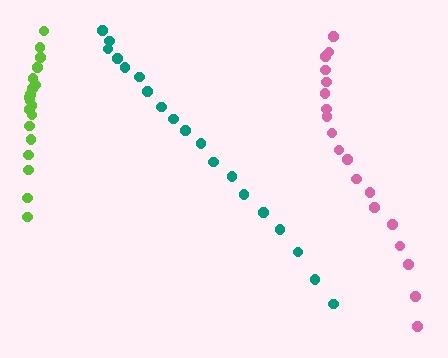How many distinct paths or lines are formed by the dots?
There are 3 distinct paths.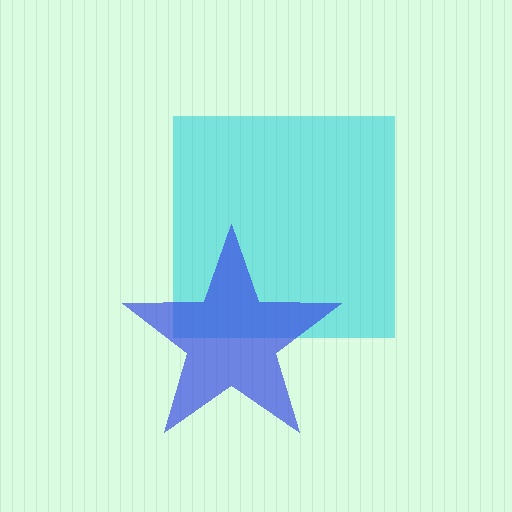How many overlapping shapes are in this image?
There are 2 overlapping shapes in the image.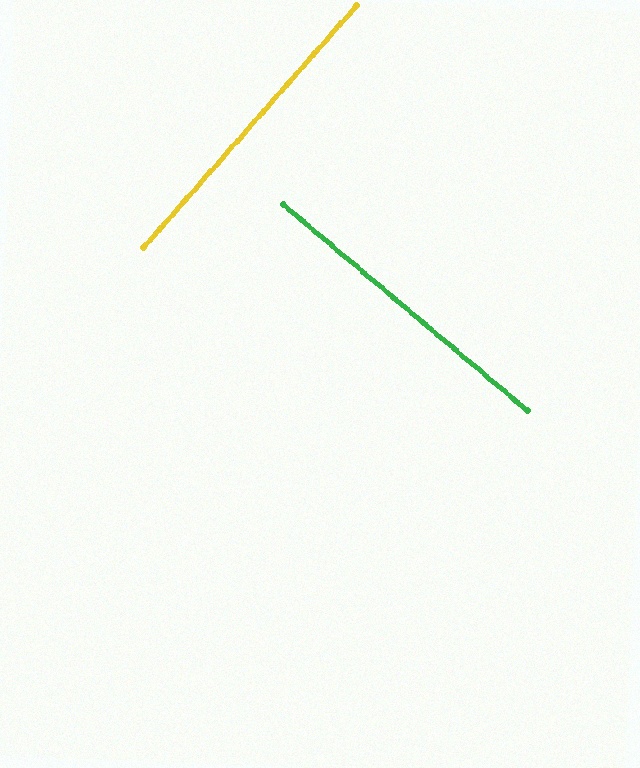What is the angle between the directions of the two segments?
Approximately 89 degrees.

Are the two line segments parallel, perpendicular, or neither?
Perpendicular — they meet at approximately 89°.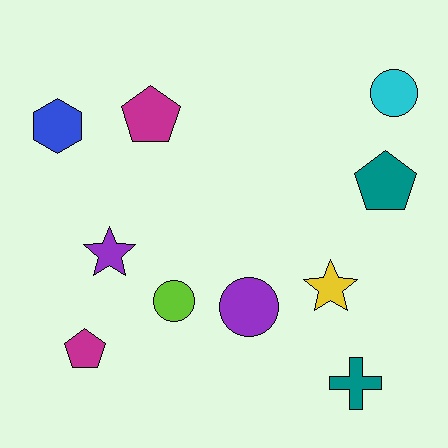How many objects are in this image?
There are 10 objects.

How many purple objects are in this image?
There are 2 purple objects.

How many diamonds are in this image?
There are no diamonds.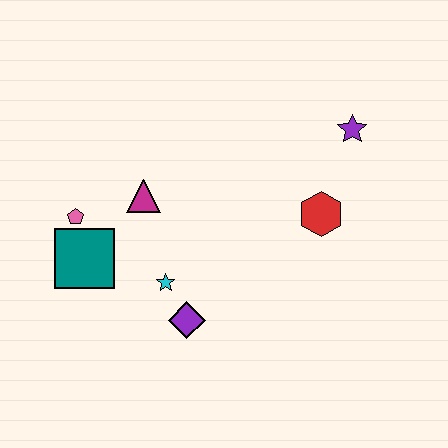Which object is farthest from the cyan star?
The purple star is farthest from the cyan star.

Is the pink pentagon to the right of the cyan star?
No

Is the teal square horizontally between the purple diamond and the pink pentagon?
Yes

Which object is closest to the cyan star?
The purple diamond is closest to the cyan star.